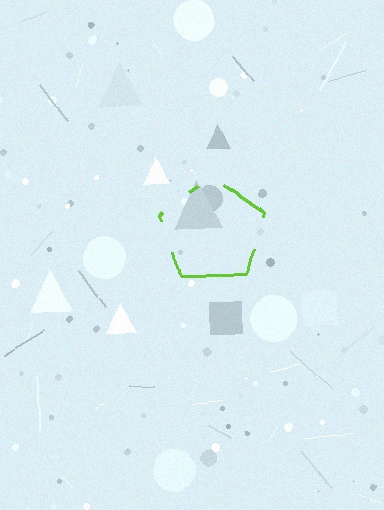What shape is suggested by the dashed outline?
The dashed outline suggests a pentagon.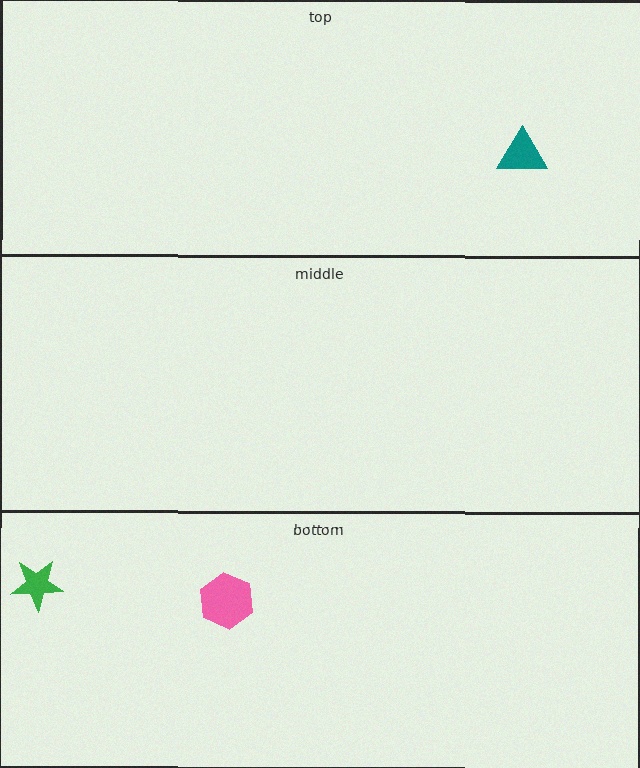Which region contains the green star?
The bottom region.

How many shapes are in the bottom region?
2.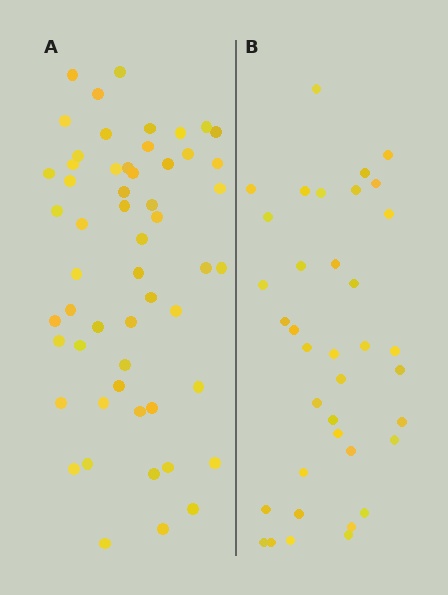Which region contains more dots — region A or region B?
Region A (the left region) has more dots.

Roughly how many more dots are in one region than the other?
Region A has approximately 20 more dots than region B.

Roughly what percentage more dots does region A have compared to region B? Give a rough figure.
About 50% more.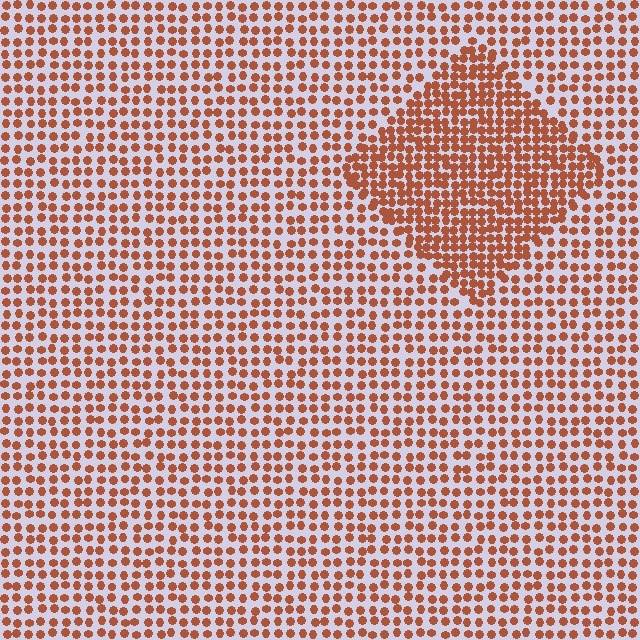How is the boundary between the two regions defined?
The boundary is defined by a change in element density (approximately 1.7x ratio). All elements are the same color, size, and shape.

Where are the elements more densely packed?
The elements are more densely packed inside the diamond boundary.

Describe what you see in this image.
The image contains small brown elements arranged at two different densities. A diamond-shaped region is visible where the elements are more densely packed than the surrounding area.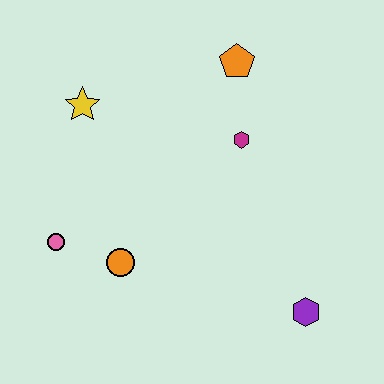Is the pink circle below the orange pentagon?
Yes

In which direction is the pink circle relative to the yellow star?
The pink circle is below the yellow star.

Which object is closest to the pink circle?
The orange circle is closest to the pink circle.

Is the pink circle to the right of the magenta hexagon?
No